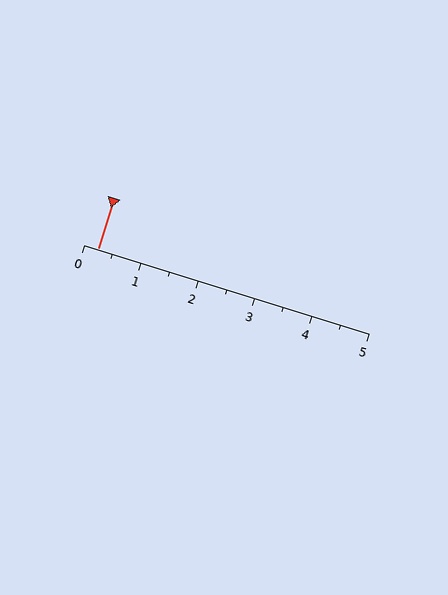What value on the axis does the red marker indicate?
The marker indicates approximately 0.2.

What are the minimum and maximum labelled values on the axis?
The axis runs from 0 to 5.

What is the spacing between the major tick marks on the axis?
The major ticks are spaced 1 apart.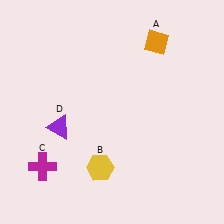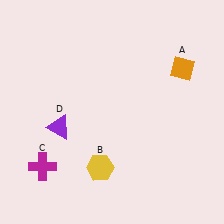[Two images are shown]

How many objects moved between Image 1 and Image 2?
1 object moved between the two images.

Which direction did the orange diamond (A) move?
The orange diamond (A) moved down.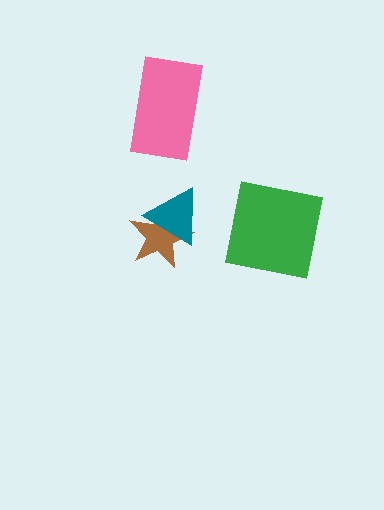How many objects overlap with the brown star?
1 object overlaps with the brown star.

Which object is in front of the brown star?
The teal triangle is in front of the brown star.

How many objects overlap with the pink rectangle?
0 objects overlap with the pink rectangle.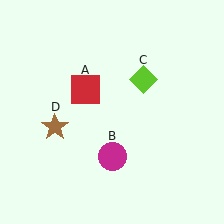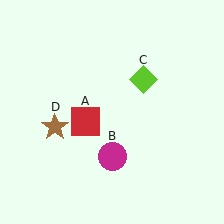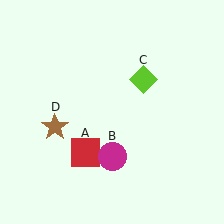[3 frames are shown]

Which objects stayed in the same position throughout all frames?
Magenta circle (object B) and lime diamond (object C) and brown star (object D) remained stationary.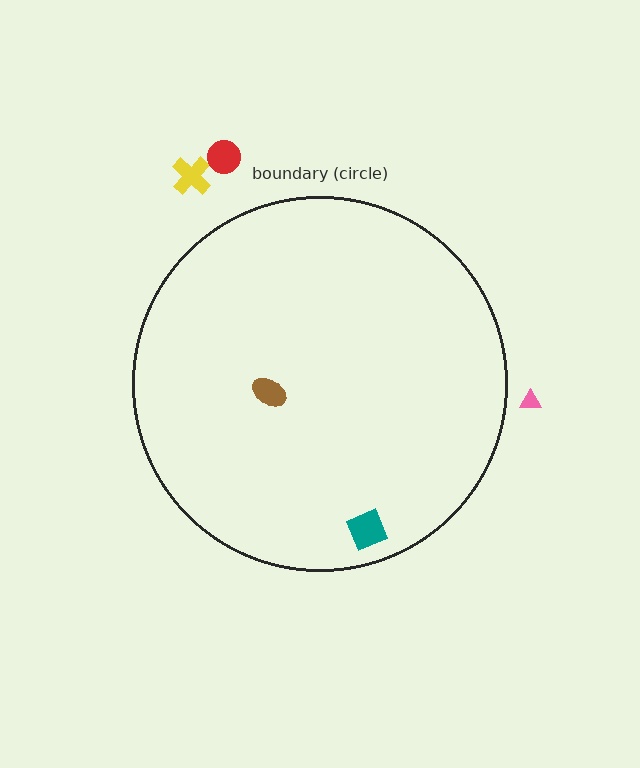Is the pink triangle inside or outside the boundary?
Outside.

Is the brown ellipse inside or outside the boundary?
Inside.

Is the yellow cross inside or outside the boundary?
Outside.